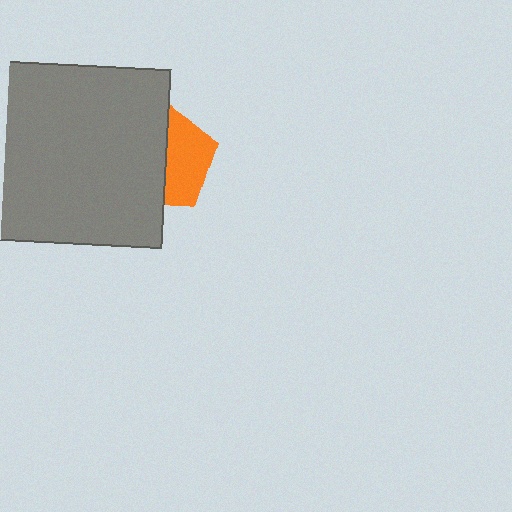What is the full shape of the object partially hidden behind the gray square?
The partially hidden object is an orange pentagon.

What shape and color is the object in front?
The object in front is a gray square.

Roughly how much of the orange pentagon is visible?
About half of it is visible (roughly 45%).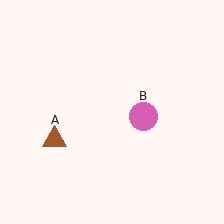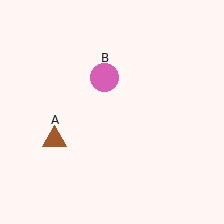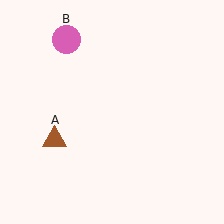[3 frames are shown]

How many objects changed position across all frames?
1 object changed position: pink circle (object B).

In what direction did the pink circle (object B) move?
The pink circle (object B) moved up and to the left.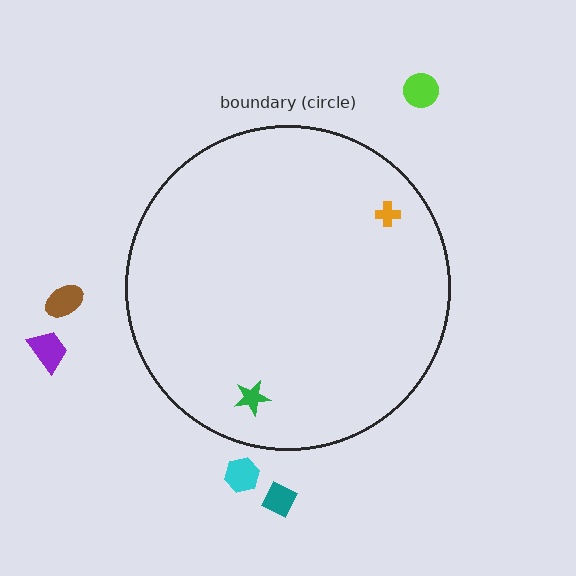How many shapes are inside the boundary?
2 inside, 5 outside.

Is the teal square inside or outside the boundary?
Outside.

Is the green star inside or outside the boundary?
Inside.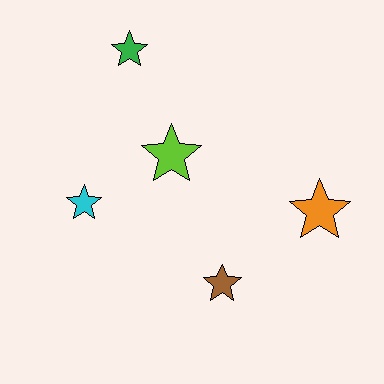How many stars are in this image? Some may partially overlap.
There are 5 stars.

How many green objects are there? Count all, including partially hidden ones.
There is 1 green object.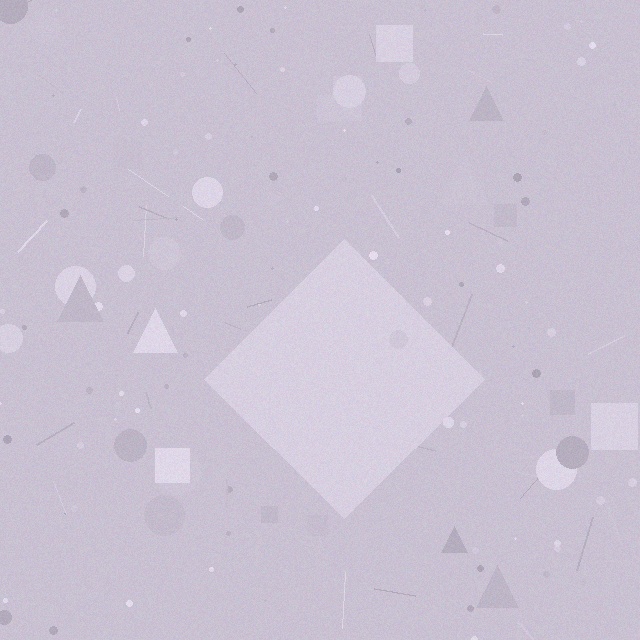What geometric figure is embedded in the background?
A diamond is embedded in the background.